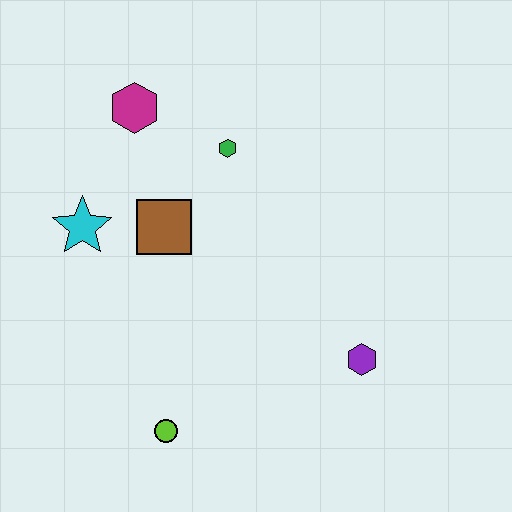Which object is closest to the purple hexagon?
The lime circle is closest to the purple hexagon.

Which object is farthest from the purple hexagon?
The magenta hexagon is farthest from the purple hexagon.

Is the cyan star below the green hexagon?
Yes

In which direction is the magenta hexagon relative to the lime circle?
The magenta hexagon is above the lime circle.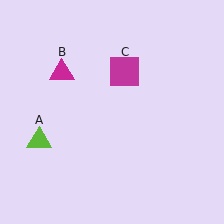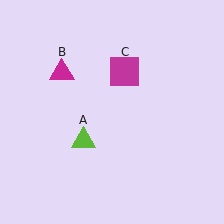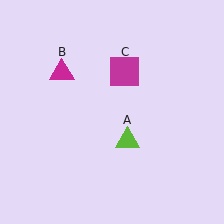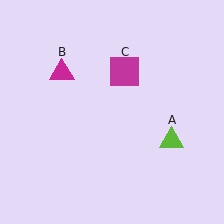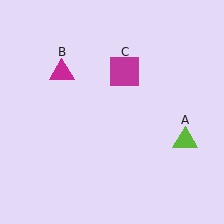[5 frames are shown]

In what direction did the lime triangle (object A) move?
The lime triangle (object A) moved right.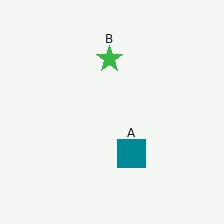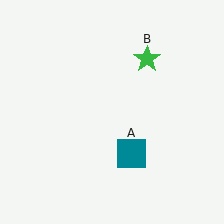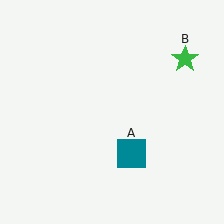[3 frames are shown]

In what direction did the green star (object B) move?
The green star (object B) moved right.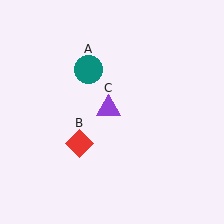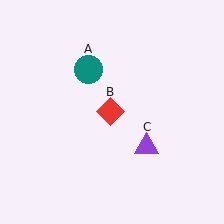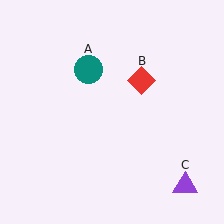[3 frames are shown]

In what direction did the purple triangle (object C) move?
The purple triangle (object C) moved down and to the right.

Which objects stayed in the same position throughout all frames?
Teal circle (object A) remained stationary.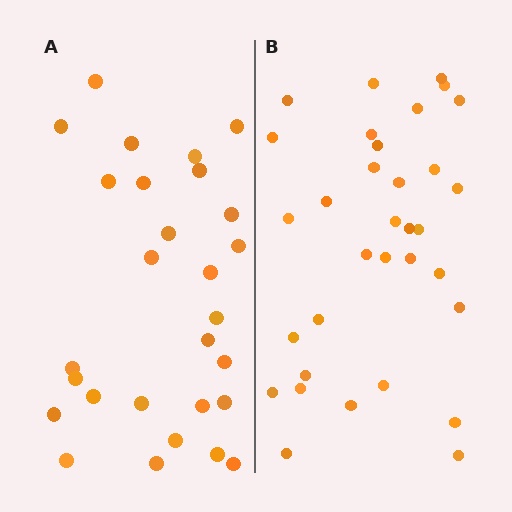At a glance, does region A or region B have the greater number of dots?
Region B (the right region) has more dots.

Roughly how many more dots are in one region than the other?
Region B has about 5 more dots than region A.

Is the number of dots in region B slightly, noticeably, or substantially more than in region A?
Region B has only slightly more — the two regions are fairly close. The ratio is roughly 1.2 to 1.